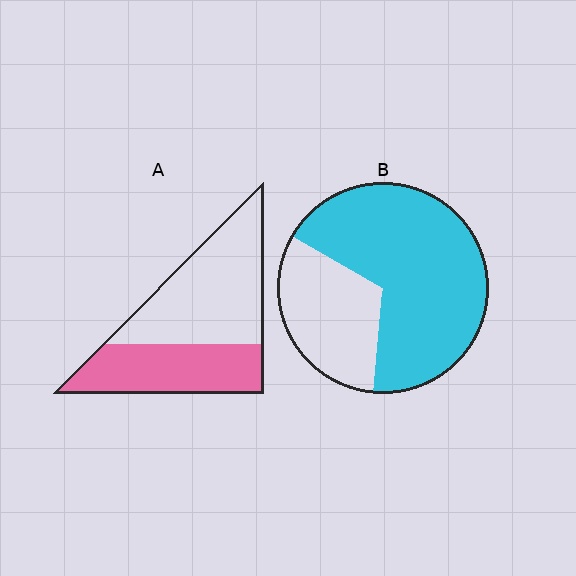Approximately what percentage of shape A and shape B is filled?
A is approximately 40% and B is approximately 70%.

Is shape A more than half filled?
No.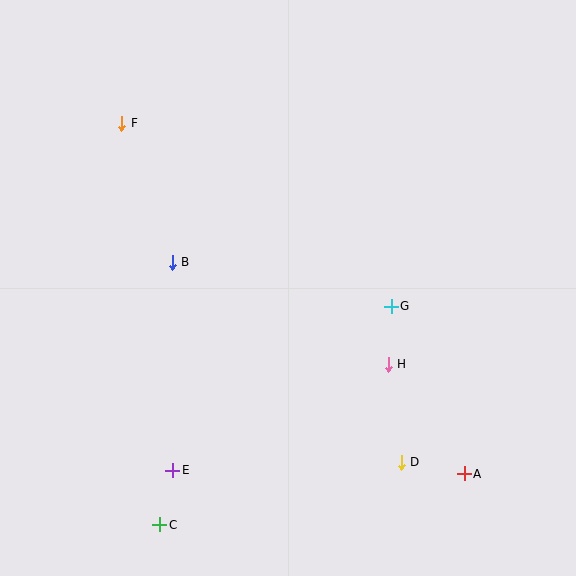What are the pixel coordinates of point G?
Point G is at (391, 306).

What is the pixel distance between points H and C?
The distance between H and C is 279 pixels.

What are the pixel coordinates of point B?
Point B is at (172, 262).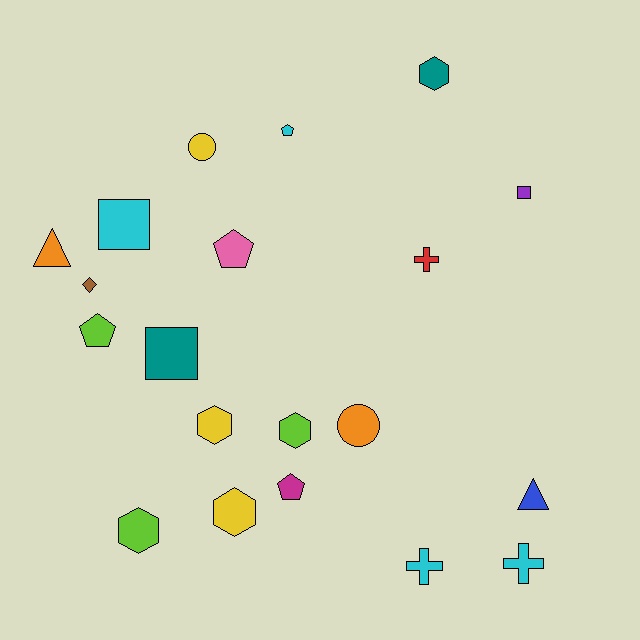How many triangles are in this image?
There are 2 triangles.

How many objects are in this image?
There are 20 objects.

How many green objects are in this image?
There are no green objects.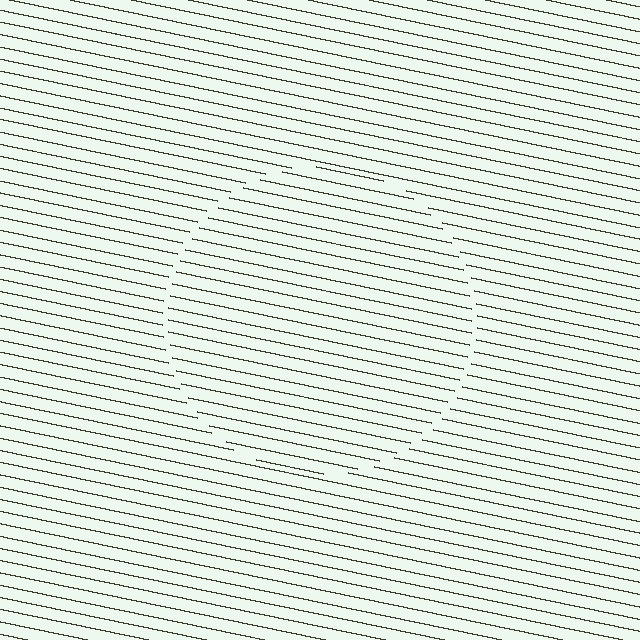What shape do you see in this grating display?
An illusory circle. The interior of the shape contains the same grating, shifted by half a period — the contour is defined by the phase discontinuity where line-ends from the inner and outer gratings abut.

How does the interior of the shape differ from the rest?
The interior of the shape contains the same grating, shifted by half a period — the contour is defined by the phase discontinuity where line-ends from the inner and outer gratings abut.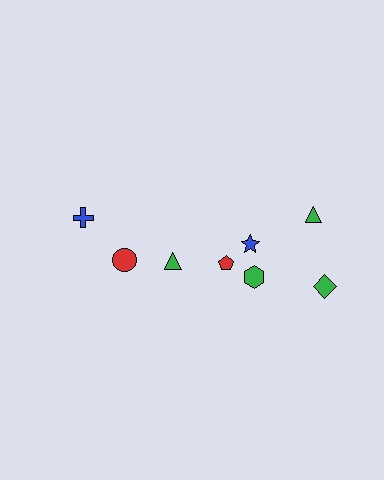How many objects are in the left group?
There are 3 objects.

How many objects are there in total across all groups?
There are 8 objects.